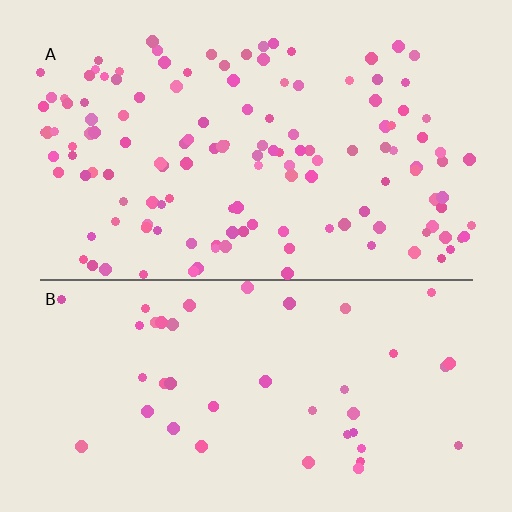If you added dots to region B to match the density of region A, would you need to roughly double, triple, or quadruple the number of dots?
Approximately triple.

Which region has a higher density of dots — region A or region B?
A (the top).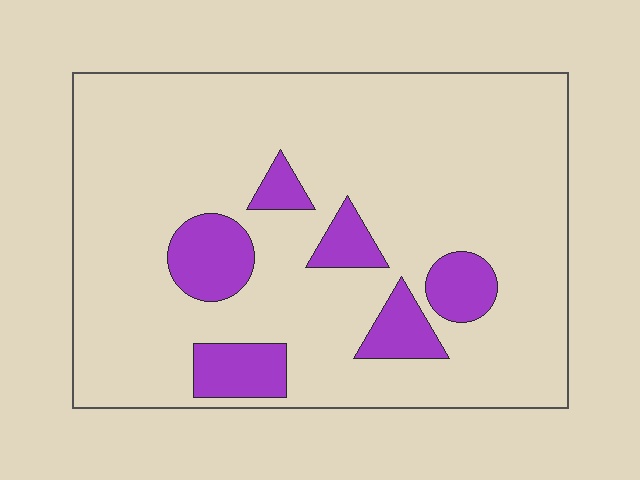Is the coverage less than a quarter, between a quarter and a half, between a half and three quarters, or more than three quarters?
Less than a quarter.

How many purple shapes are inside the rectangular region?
6.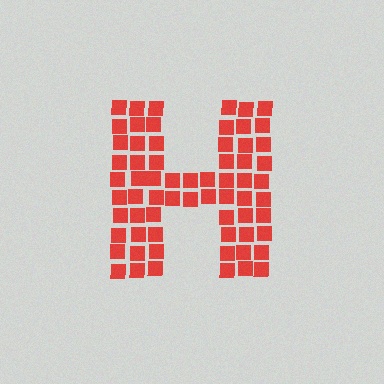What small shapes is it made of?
It is made of small squares.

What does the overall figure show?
The overall figure shows the letter H.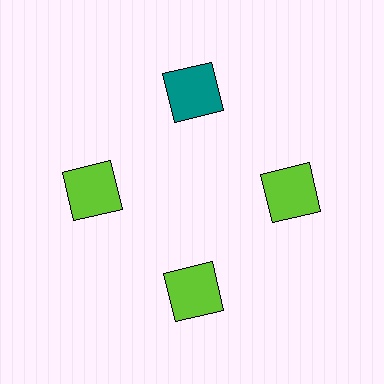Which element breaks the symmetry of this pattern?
The teal square at roughly the 12 o'clock position breaks the symmetry. All other shapes are lime squares.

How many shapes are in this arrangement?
There are 4 shapes arranged in a ring pattern.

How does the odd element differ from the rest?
It has a different color: teal instead of lime.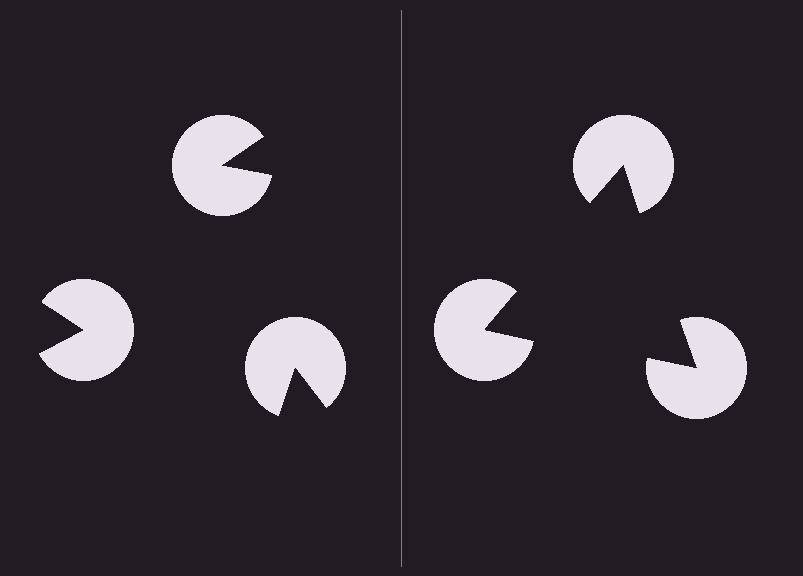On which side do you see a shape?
An illusory triangle appears on the right side. On the left side the wedge cuts are rotated, so no coherent shape forms.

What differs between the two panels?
The pac-man discs are positioned identically on both sides; only the wedge orientations differ. On the right they align to a triangle; on the left they are misaligned.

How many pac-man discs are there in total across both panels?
6 — 3 on each side.